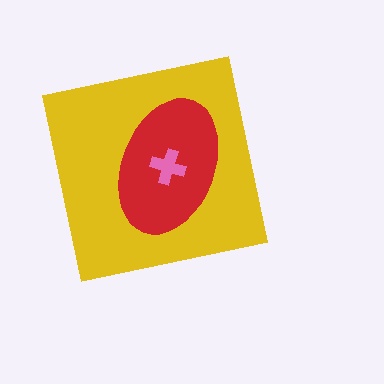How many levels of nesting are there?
3.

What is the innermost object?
The pink cross.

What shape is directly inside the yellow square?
The red ellipse.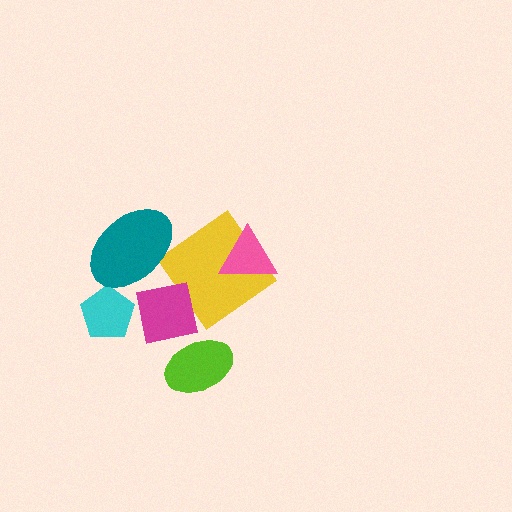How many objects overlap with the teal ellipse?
0 objects overlap with the teal ellipse.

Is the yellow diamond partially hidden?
Yes, it is partially covered by another shape.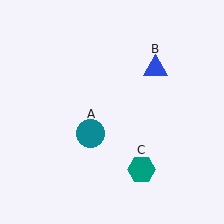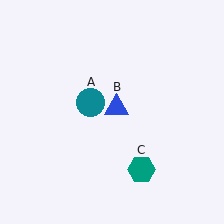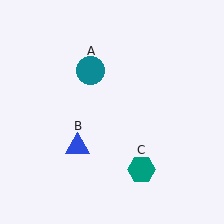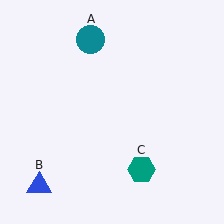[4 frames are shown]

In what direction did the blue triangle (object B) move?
The blue triangle (object B) moved down and to the left.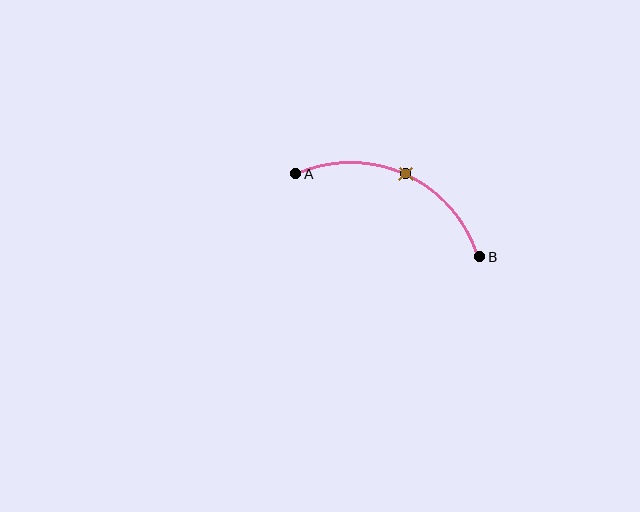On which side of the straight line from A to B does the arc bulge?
The arc bulges above the straight line connecting A and B.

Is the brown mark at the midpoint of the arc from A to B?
Yes. The brown mark lies on the arc at equal arc-length from both A and B — it is the arc midpoint.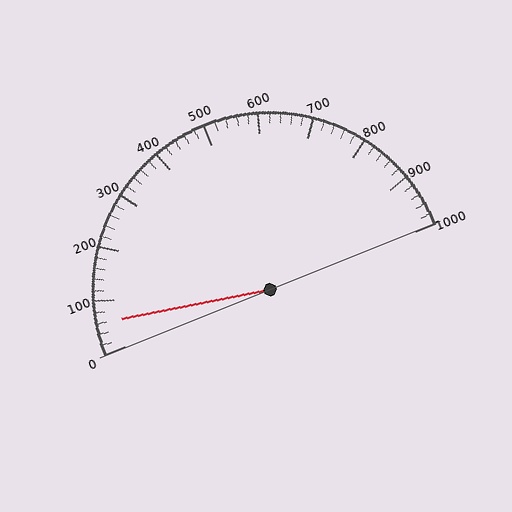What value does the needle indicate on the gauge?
The needle indicates approximately 60.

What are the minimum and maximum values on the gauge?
The gauge ranges from 0 to 1000.